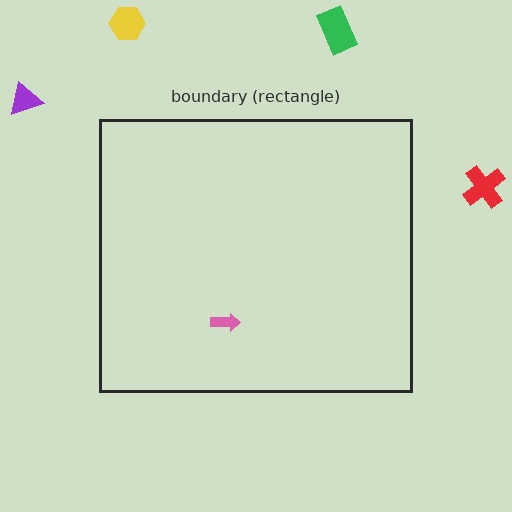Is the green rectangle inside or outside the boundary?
Outside.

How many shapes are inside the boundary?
1 inside, 4 outside.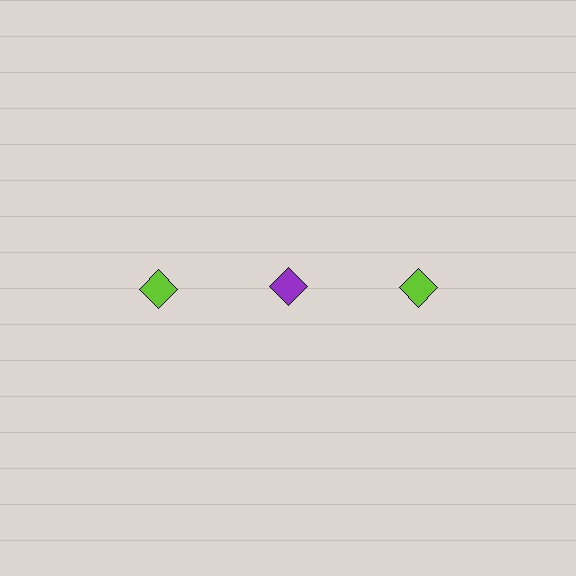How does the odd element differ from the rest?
It has a different color: purple instead of lime.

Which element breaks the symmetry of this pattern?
The purple diamond in the top row, second from left column breaks the symmetry. All other shapes are lime diamonds.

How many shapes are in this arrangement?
There are 3 shapes arranged in a grid pattern.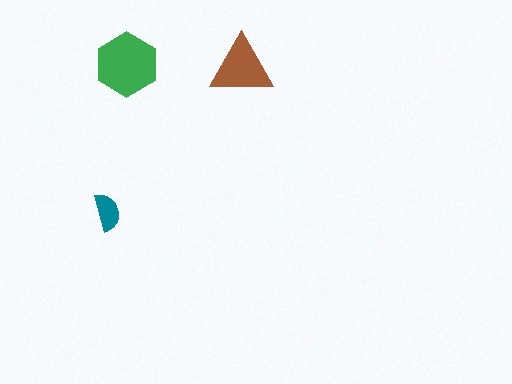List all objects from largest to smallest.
The green hexagon, the brown triangle, the teal semicircle.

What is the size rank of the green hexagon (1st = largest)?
1st.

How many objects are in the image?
There are 3 objects in the image.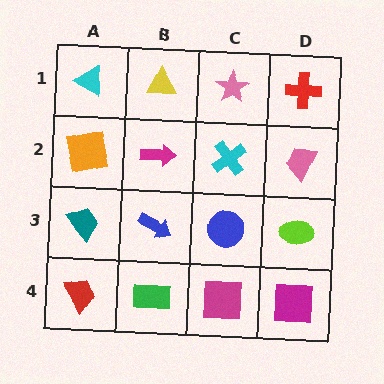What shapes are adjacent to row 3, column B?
A magenta arrow (row 2, column B), a green rectangle (row 4, column B), a teal trapezoid (row 3, column A), a blue circle (row 3, column C).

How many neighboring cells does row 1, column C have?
3.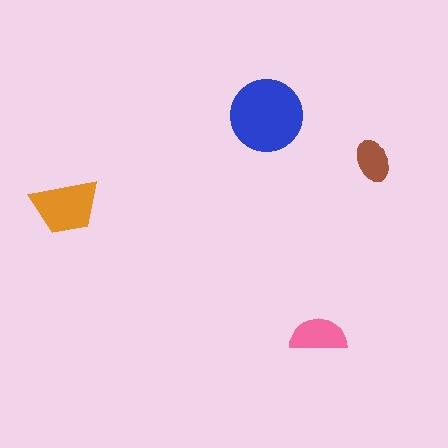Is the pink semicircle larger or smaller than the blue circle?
Smaller.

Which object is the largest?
The blue circle.